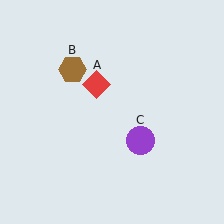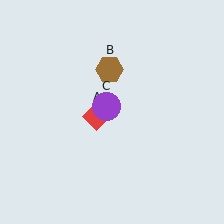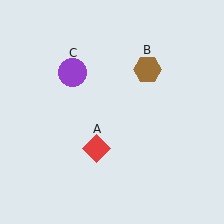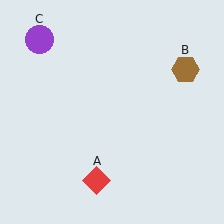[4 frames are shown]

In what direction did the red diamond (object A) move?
The red diamond (object A) moved down.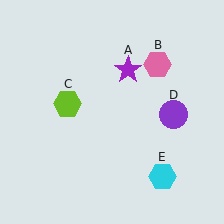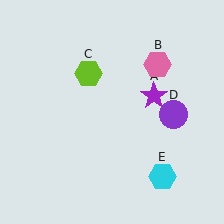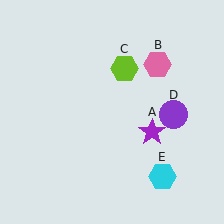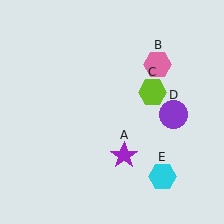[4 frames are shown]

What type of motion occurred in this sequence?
The purple star (object A), lime hexagon (object C) rotated clockwise around the center of the scene.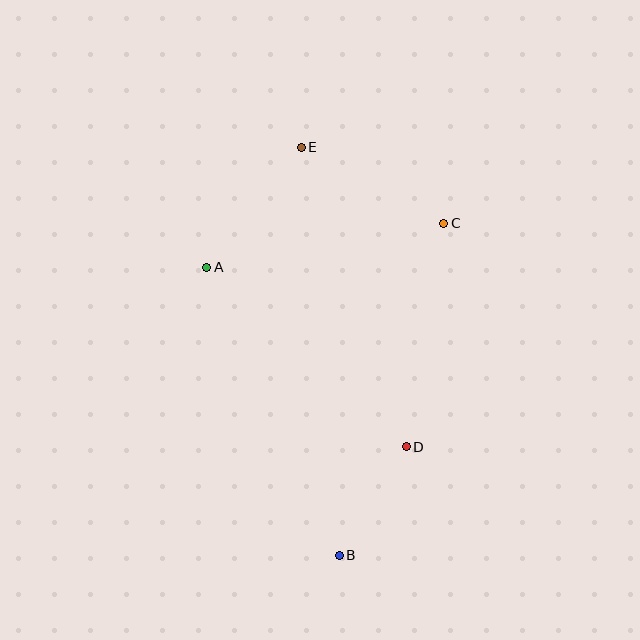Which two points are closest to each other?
Points B and D are closest to each other.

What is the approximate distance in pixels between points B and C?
The distance between B and C is approximately 348 pixels.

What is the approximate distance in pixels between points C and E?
The distance between C and E is approximately 162 pixels.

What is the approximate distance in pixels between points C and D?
The distance between C and D is approximately 226 pixels.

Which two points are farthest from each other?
Points B and E are farthest from each other.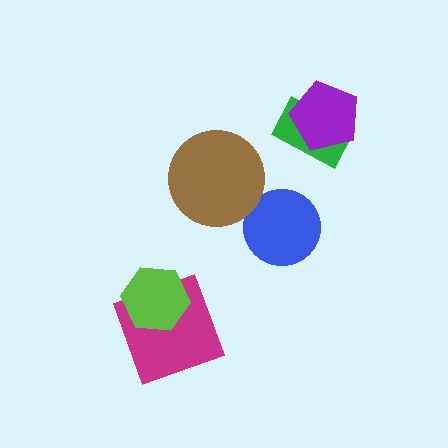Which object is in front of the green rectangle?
The purple pentagon is in front of the green rectangle.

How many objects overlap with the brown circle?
0 objects overlap with the brown circle.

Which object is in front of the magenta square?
The lime hexagon is in front of the magenta square.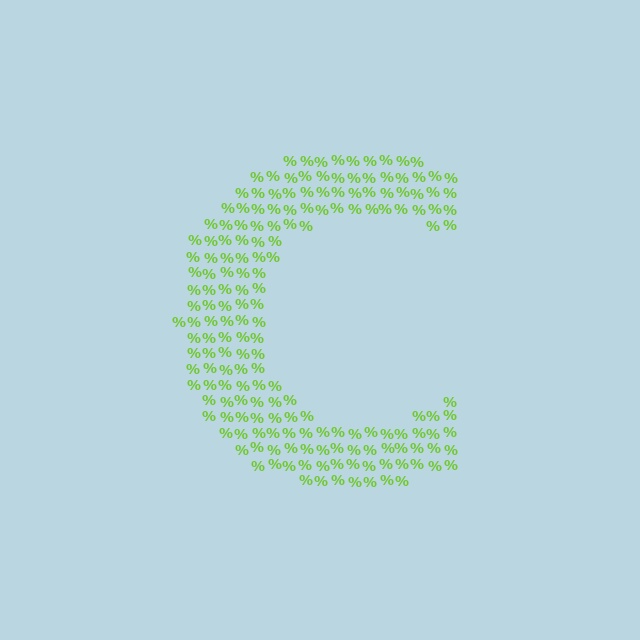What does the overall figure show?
The overall figure shows the letter C.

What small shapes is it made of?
It is made of small percent signs.